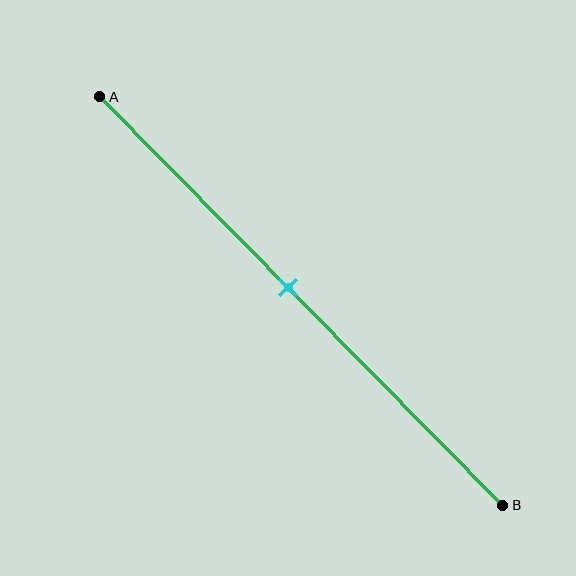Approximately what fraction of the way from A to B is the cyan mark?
The cyan mark is approximately 45% of the way from A to B.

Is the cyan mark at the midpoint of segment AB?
No, the mark is at about 45% from A, not at the 50% midpoint.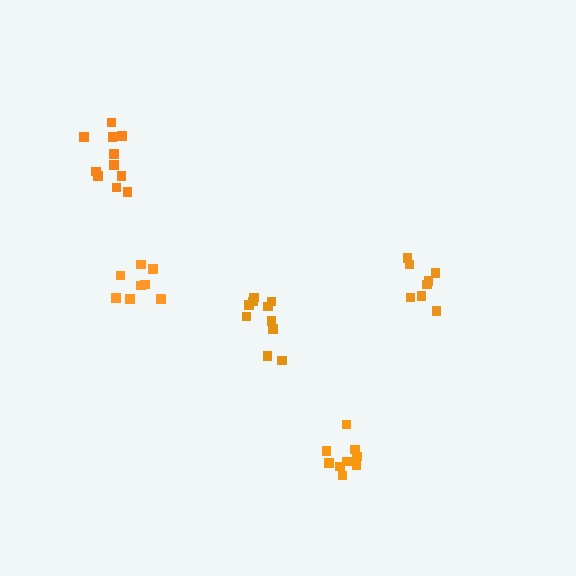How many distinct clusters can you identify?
There are 5 distinct clusters.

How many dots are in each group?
Group 1: 10 dots, Group 2: 8 dots, Group 3: 8 dots, Group 4: 9 dots, Group 5: 11 dots (46 total).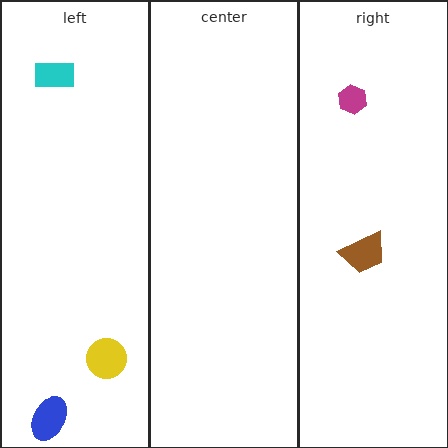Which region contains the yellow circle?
The left region.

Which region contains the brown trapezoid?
The right region.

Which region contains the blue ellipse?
The left region.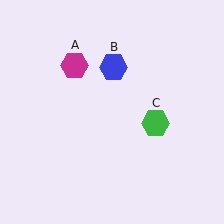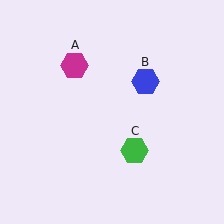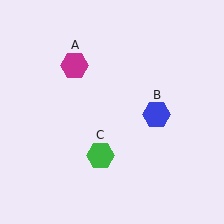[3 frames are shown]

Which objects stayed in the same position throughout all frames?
Magenta hexagon (object A) remained stationary.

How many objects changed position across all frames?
2 objects changed position: blue hexagon (object B), green hexagon (object C).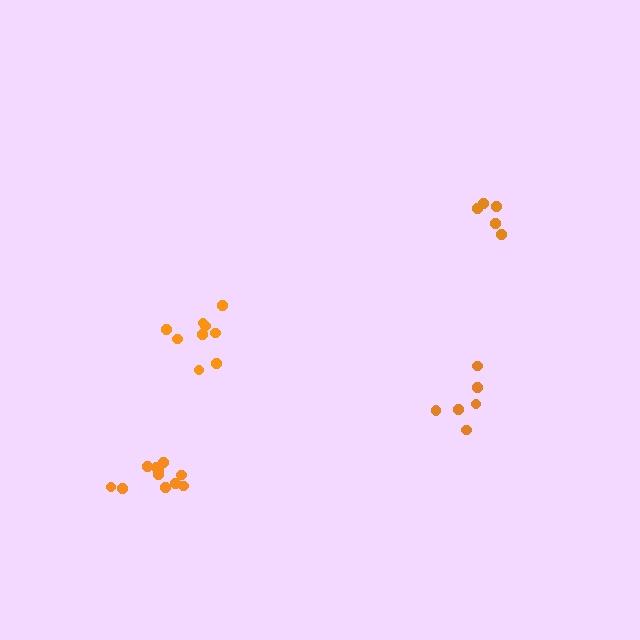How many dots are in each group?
Group 1: 5 dots, Group 2: 9 dots, Group 3: 6 dots, Group 4: 11 dots (31 total).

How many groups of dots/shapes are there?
There are 4 groups.